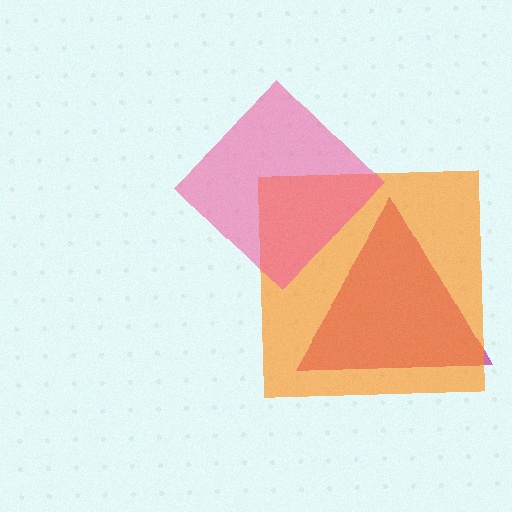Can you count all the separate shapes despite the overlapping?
Yes, there are 3 separate shapes.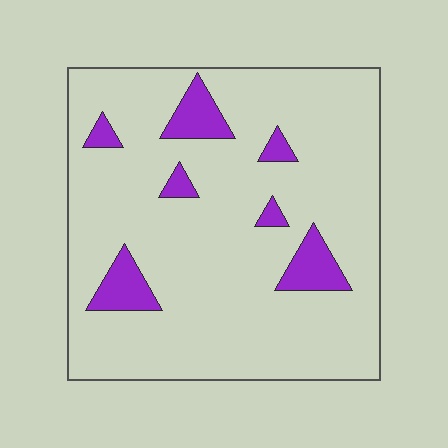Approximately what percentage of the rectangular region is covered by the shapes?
Approximately 10%.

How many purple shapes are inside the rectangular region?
7.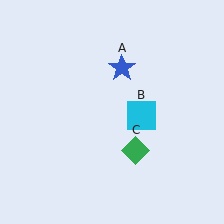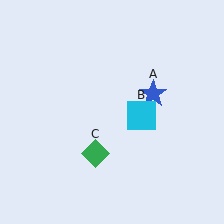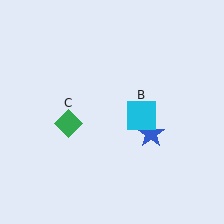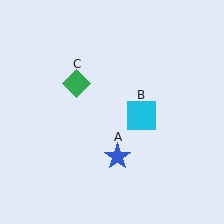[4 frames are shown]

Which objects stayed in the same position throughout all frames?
Cyan square (object B) remained stationary.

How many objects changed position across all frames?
2 objects changed position: blue star (object A), green diamond (object C).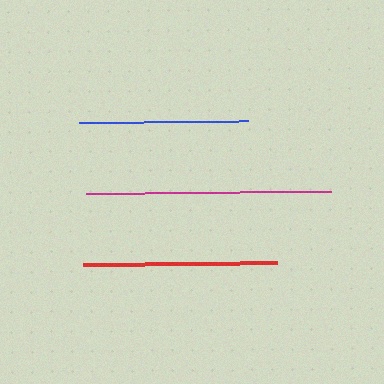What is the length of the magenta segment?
The magenta segment is approximately 245 pixels long.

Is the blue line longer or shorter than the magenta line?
The magenta line is longer than the blue line.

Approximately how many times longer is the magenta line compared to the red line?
The magenta line is approximately 1.3 times the length of the red line.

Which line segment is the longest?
The magenta line is the longest at approximately 245 pixels.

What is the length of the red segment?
The red segment is approximately 194 pixels long.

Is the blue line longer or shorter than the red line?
The red line is longer than the blue line.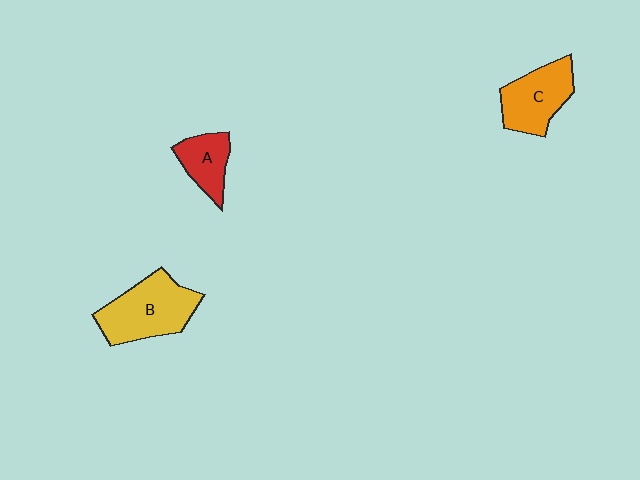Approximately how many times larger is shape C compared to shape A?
Approximately 1.5 times.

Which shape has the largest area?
Shape B (yellow).